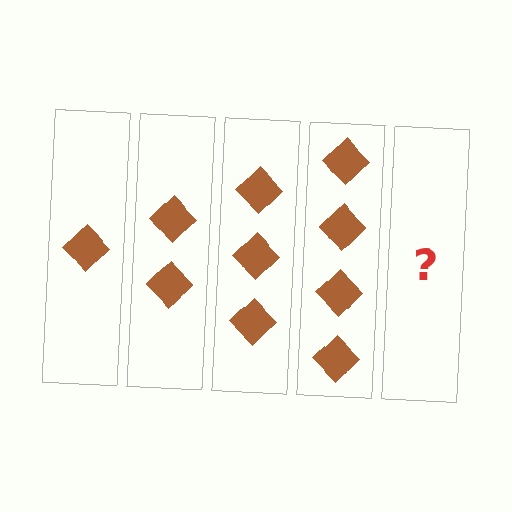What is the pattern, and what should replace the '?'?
The pattern is that each step adds one more diamond. The '?' should be 5 diamonds.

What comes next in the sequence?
The next element should be 5 diamonds.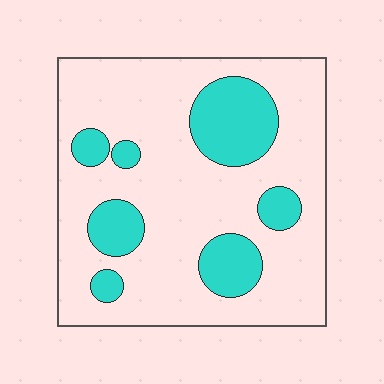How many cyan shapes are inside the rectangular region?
7.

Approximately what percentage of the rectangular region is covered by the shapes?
Approximately 25%.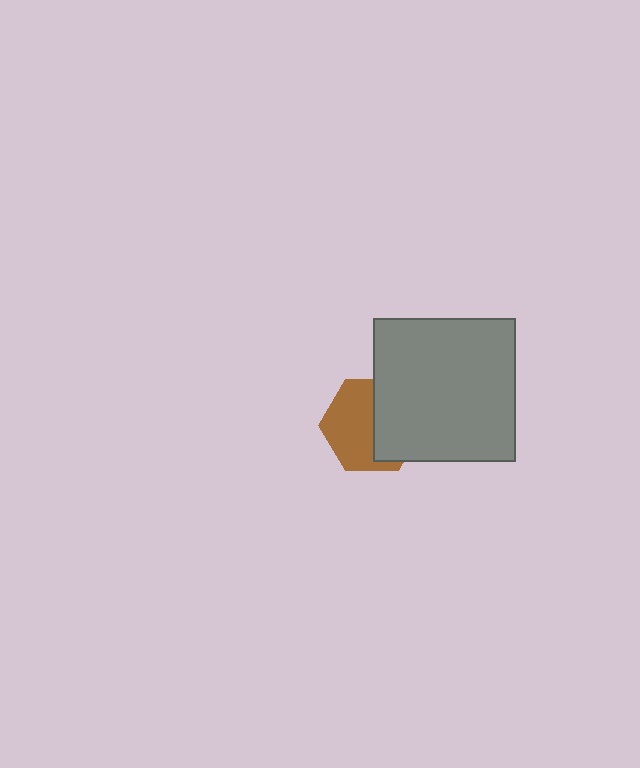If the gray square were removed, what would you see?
You would see the complete brown hexagon.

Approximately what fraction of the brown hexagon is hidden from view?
Roughly 44% of the brown hexagon is hidden behind the gray square.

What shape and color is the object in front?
The object in front is a gray square.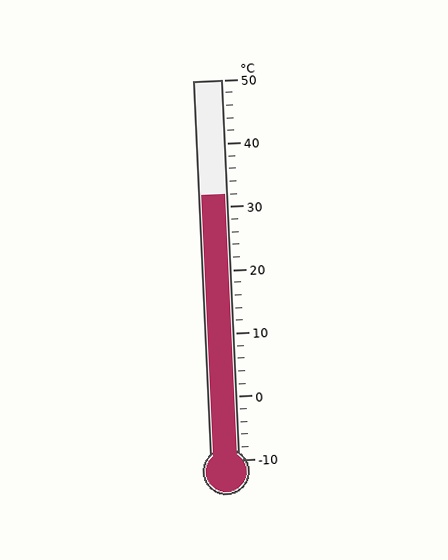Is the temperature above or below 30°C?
The temperature is above 30°C.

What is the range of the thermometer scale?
The thermometer scale ranges from -10°C to 50°C.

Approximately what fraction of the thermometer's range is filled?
The thermometer is filled to approximately 70% of its range.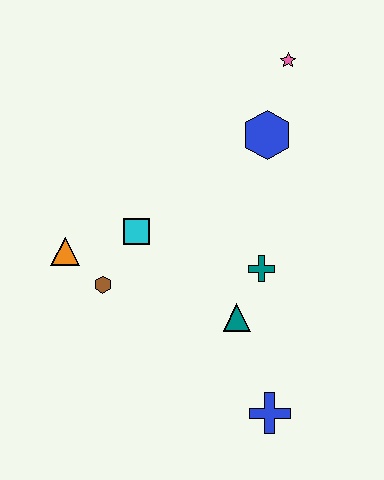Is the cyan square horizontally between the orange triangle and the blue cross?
Yes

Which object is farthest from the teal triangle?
The pink star is farthest from the teal triangle.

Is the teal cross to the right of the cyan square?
Yes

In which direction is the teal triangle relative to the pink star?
The teal triangle is below the pink star.